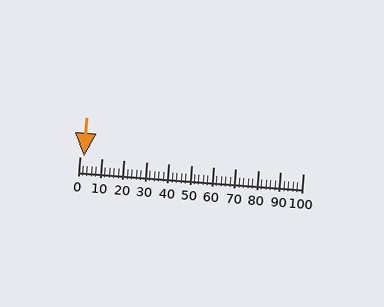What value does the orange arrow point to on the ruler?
The orange arrow points to approximately 2.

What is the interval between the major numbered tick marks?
The major tick marks are spaced 10 units apart.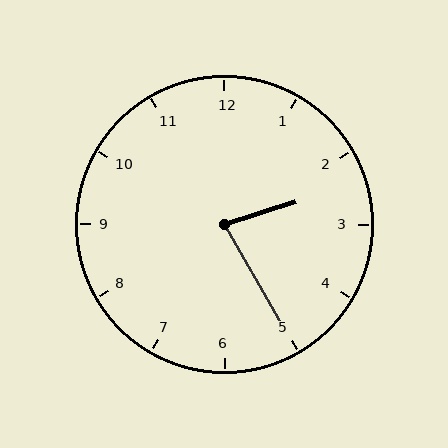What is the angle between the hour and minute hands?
Approximately 78 degrees.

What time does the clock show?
2:25.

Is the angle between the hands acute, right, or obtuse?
It is acute.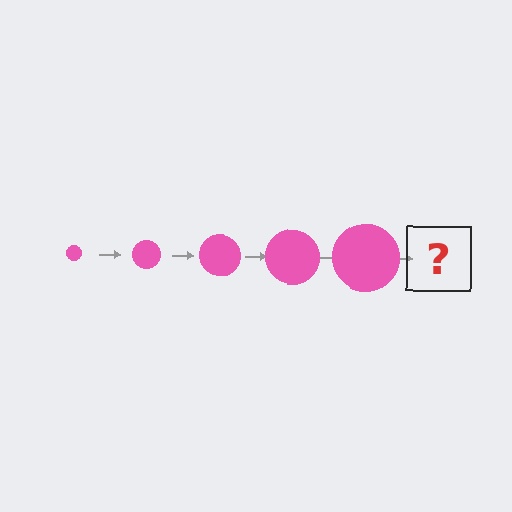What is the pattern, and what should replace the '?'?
The pattern is that the circle gets progressively larger each step. The '?' should be a pink circle, larger than the previous one.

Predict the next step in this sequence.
The next step is a pink circle, larger than the previous one.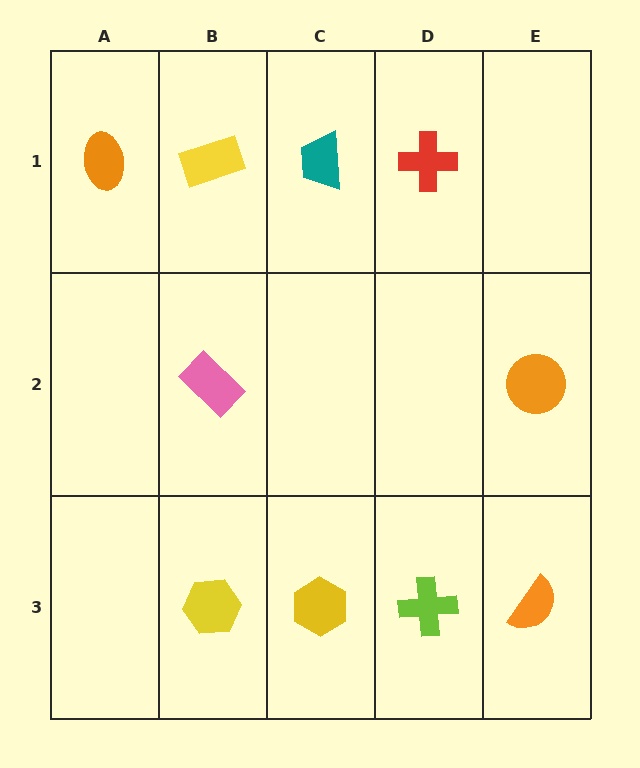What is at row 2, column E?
An orange circle.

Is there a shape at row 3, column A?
No, that cell is empty.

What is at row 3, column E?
An orange semicircle.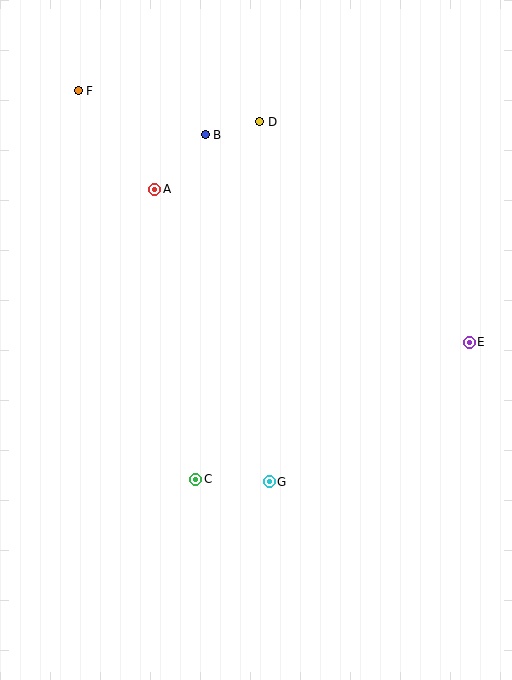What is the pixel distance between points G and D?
The distance between G and D is 360 pixels.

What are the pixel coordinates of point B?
Point B is at (205, 135).